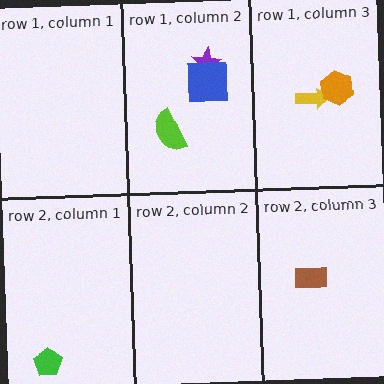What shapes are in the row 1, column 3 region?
The yellow arrow, the orange hexagon.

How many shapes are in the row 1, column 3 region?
2.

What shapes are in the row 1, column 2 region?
The purple star, the lime semicircle, the blue square.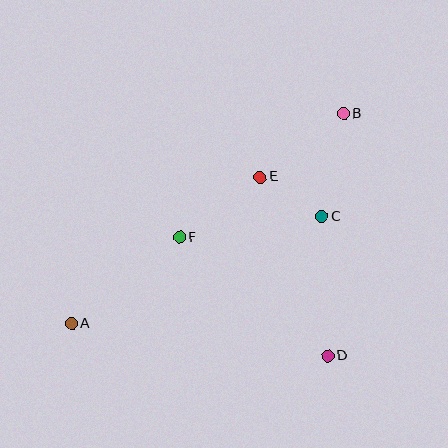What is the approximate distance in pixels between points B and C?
The distance between B and C is approximately 105 pixels.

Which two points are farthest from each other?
Points A and B are farthest from each other.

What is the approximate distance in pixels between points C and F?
The distance between C and F is approximately 143 pixels.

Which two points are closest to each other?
Points C and E are closest to each other.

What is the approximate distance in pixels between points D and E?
The distance between D and E is approximately 191 pixels.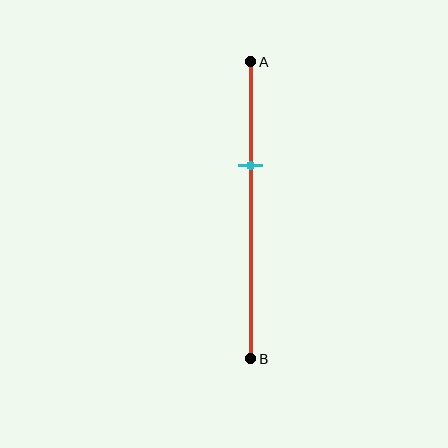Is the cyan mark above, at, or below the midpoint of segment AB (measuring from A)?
The cyan mark is above the midpoint of segment AB.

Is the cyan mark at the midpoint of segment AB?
No, the mark is at about 35% from A, not at the 50% midpoint.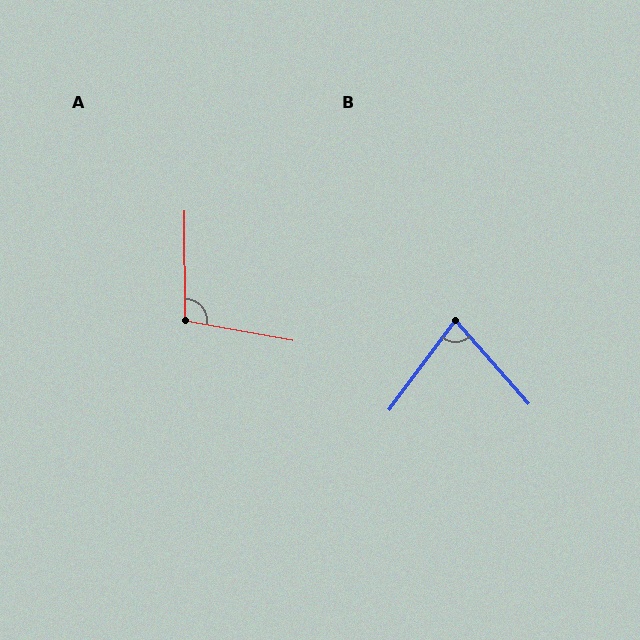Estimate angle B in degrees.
Approximately 78 degrees.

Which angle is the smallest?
B, at approximately 78 degrees.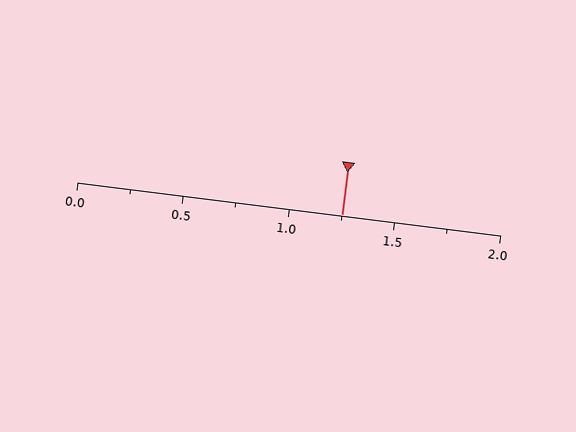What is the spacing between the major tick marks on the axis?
The major ticks are spaced 0.5 apart.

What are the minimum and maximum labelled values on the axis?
The axis runs from 0.0 to 2.0.